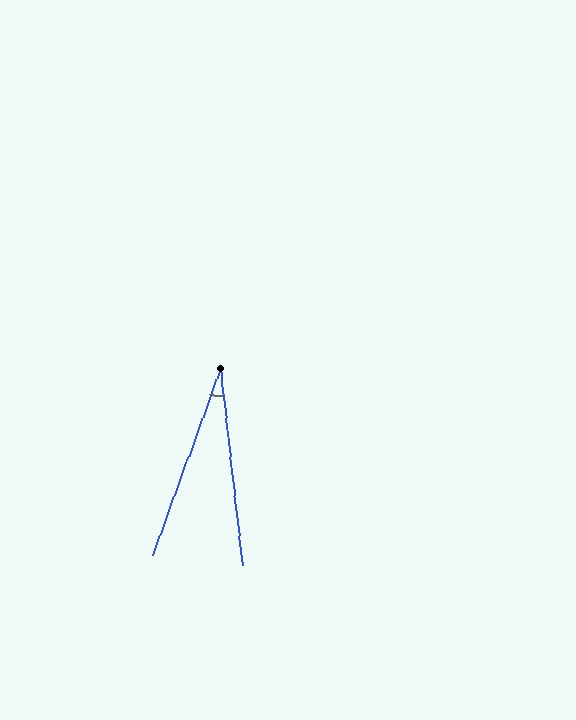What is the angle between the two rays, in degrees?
Approximately 26 degrees.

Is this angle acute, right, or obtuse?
It is acute.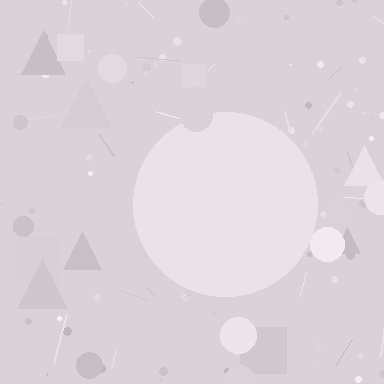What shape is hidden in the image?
A circle is hidden in the image.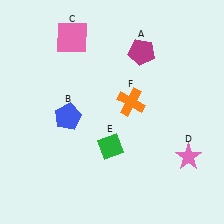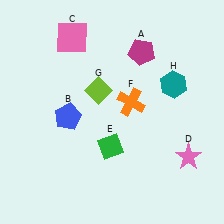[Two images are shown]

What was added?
A lime diamond (G), a teal hexagon (H) were added in Image 2.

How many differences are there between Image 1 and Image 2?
There are 2 differences between the two images.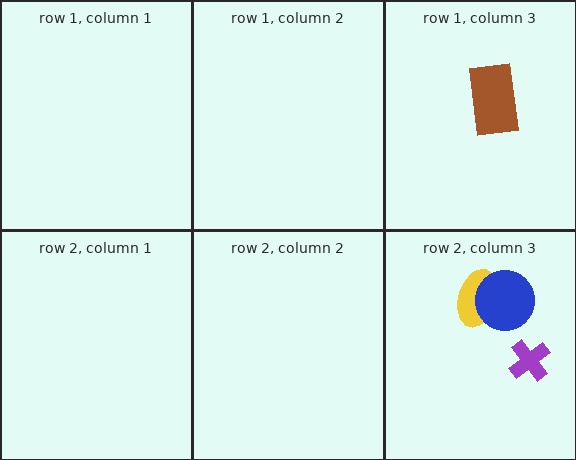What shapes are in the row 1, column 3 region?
The brown rectangle.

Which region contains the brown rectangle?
The row 1, column 3 region.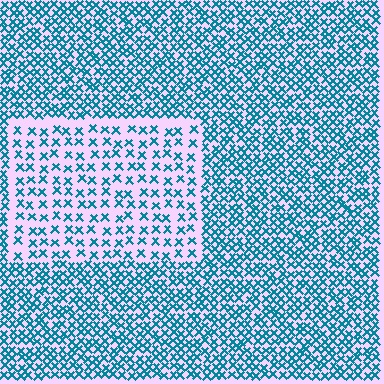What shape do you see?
I see a rectangle.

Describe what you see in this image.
The image contains small teal elements arranged at two different densities. A rectangle-shaped region is visible where the elements are less densely packed than the surrounding area.